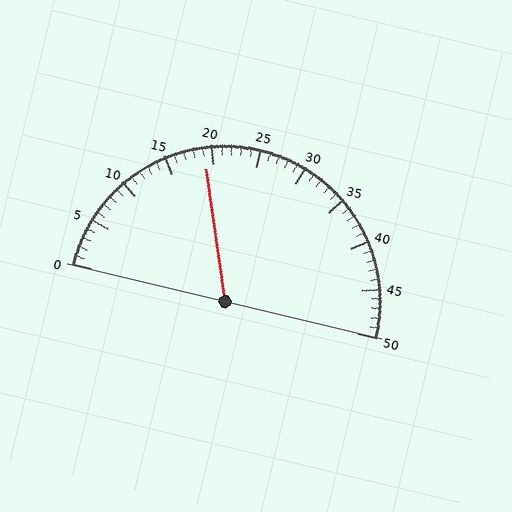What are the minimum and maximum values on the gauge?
The gauge ranges from 0 to 50.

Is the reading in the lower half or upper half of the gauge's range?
The reading is in the lower half of the range (0 to 50).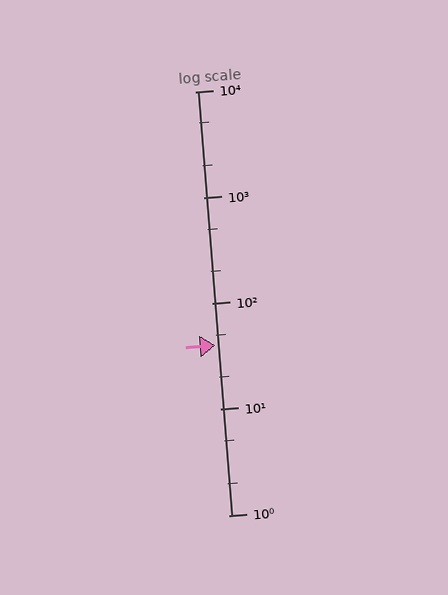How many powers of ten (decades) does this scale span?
The scale spans 4 decades, from 1 to 10000.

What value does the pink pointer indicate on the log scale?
The pointer indicates approximately 40.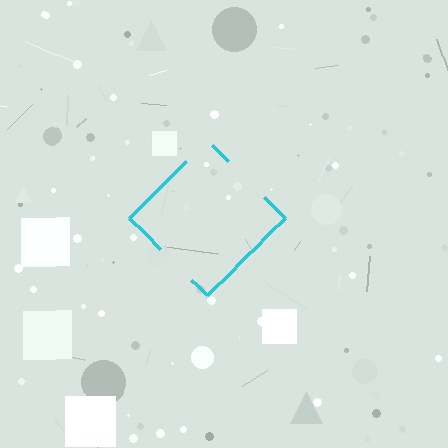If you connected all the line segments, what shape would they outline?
They would outline a diamond.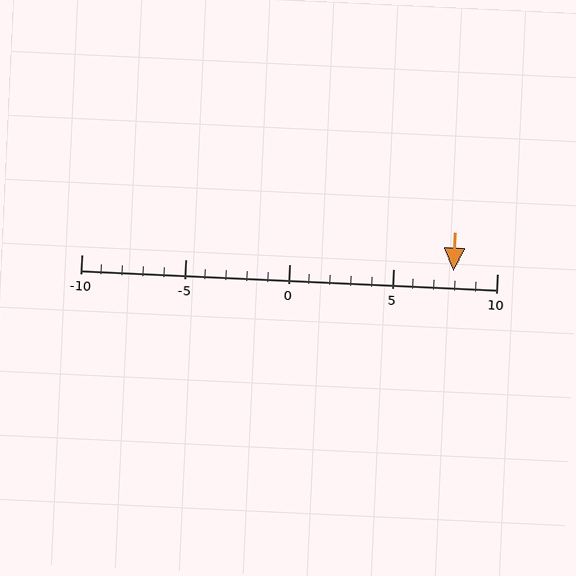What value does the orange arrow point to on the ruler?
The orange arrow points to approximately 8.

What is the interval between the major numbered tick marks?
The major tick marks are spaced 5 units apart.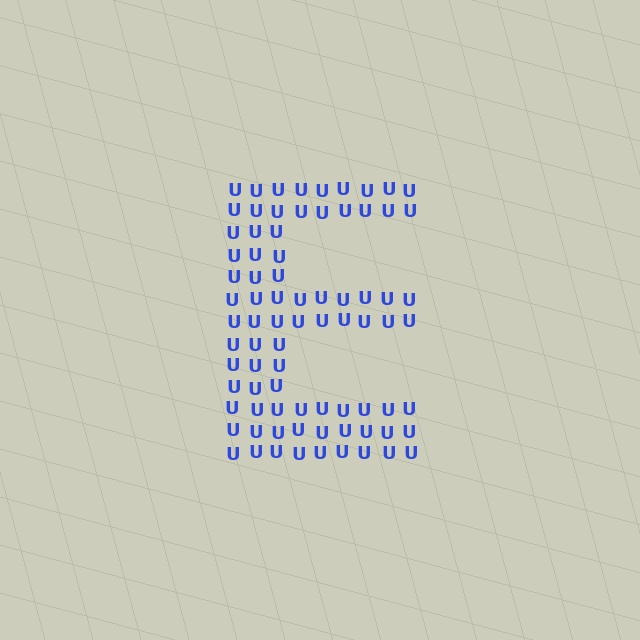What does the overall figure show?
The overall figure shows the letter E.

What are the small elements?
The small elements are letter U's.